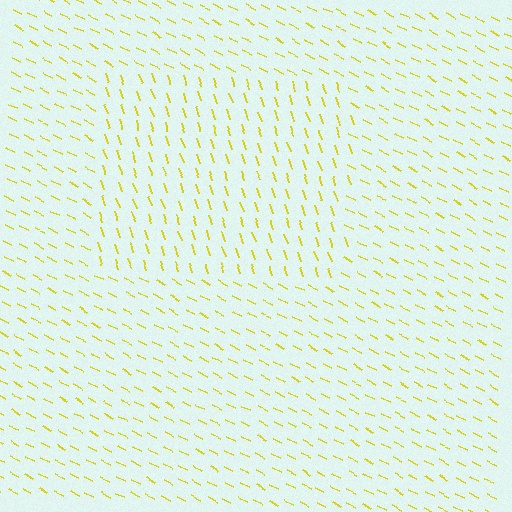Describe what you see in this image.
The image is filled with small yellow line segments. A rectangle region in the image has lines oriented differently from the surrounding lines, creating a visible texture boundary.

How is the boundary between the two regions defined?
The boundary is defined purely by a change in line orientation (approximately 45 degrees difference). All lines are the same color and thickness.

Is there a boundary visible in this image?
Yes, there is a texture boundary formed by a change in line orientation.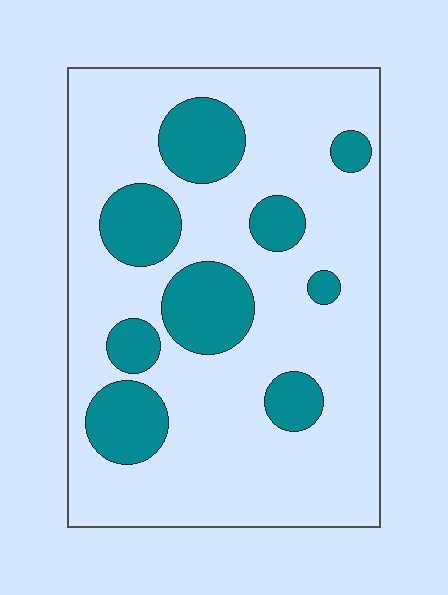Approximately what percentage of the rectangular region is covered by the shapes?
Approximately 25%.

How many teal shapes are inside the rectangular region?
9.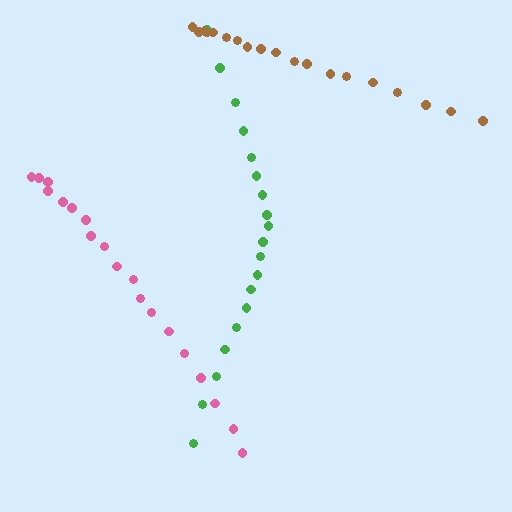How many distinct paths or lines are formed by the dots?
There are 3 distinct paths.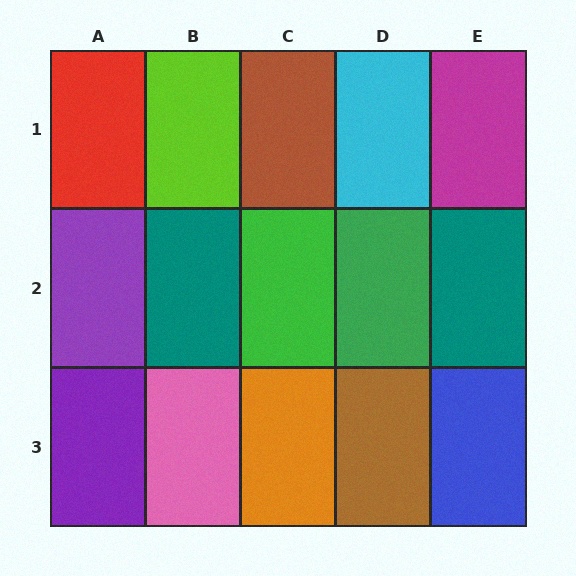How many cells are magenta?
1 cell is magenta.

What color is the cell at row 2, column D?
Green.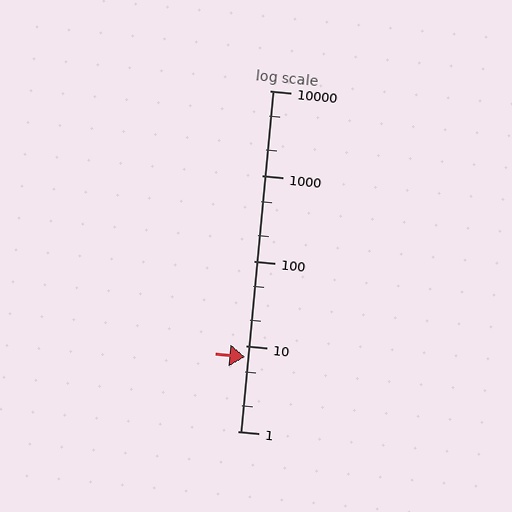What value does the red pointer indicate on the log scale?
The pointer indicates approximately 7.5.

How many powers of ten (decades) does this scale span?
The scale spans 4 decades, from 1 to 10000.